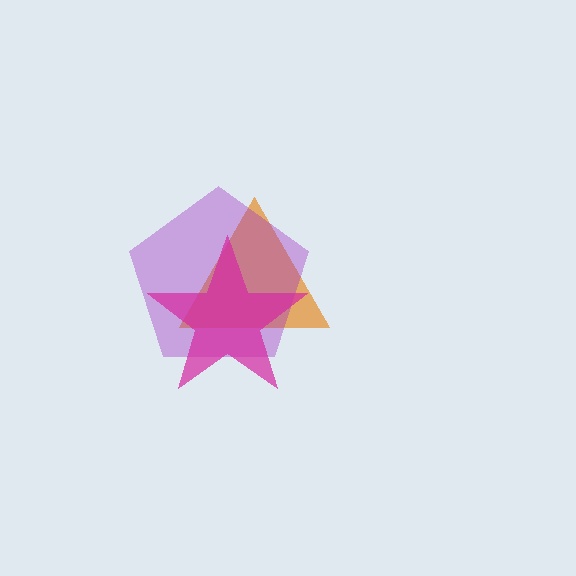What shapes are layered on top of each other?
The layered shapes are: an orange triangle, a purple pentagon, a magenta star.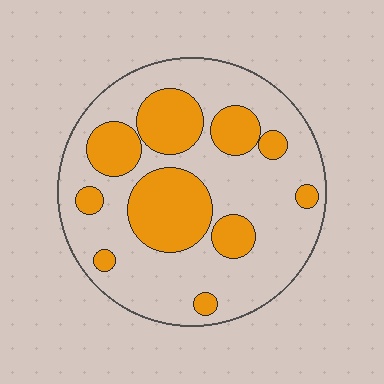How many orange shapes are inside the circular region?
10.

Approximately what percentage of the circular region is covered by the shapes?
Approximately 30%.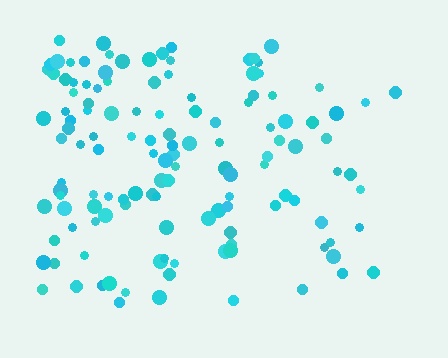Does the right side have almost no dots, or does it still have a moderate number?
Still a moderate number, just noticeably fewer than the left.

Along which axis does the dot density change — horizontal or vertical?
Horizontal.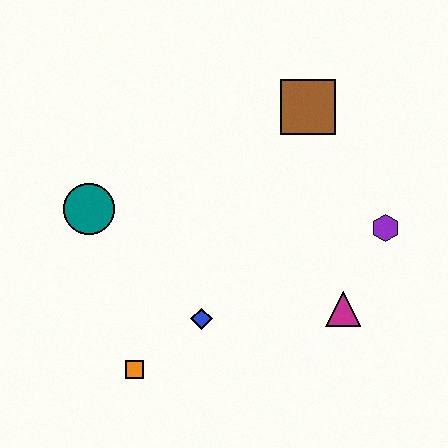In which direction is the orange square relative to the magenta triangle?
The orange square is to the left of the magenta triangle.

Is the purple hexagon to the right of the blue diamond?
Yes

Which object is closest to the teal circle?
The blue diamond is closest to the teal circle.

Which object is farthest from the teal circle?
The purple hexagon is farthest from the teal circle.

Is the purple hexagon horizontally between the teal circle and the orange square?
No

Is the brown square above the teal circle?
Yes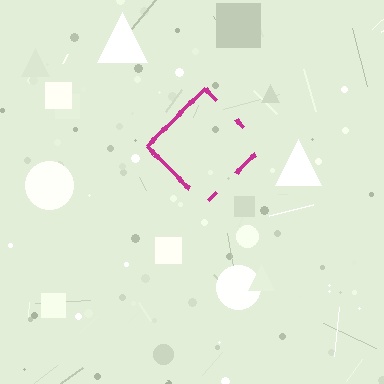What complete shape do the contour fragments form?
The contour fragments form a diamond.